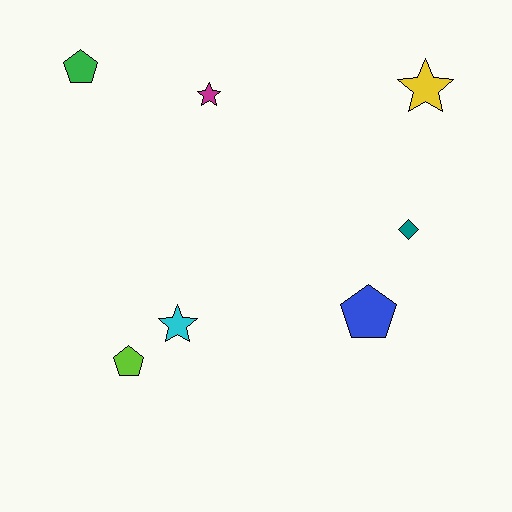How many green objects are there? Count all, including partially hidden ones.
There is 1 green object.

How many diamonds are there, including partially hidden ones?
There is 1 diamond.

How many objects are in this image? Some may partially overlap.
There are 7 objects.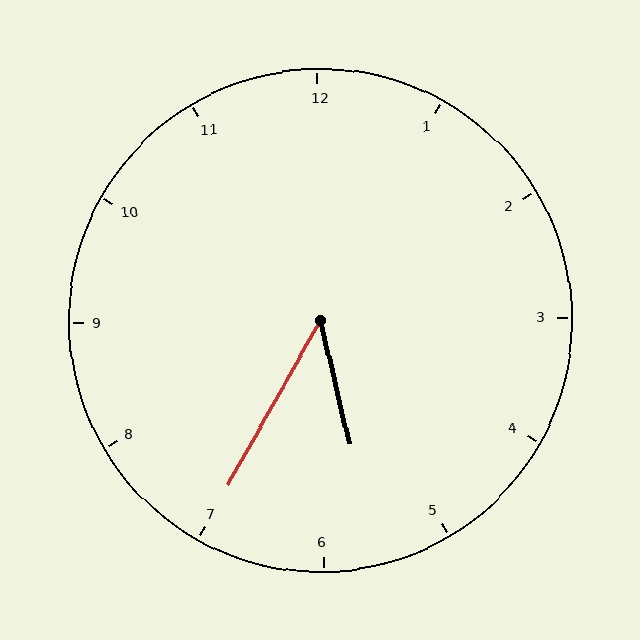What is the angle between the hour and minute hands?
Approximately 42 degrees.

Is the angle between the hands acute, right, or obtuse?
It is acute.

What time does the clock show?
5:35.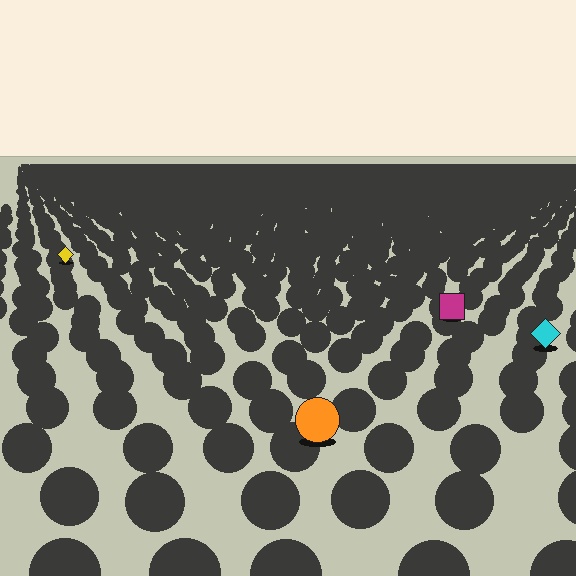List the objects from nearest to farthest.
From nearest to farthest: the orange circle, the cyan diamond, the magenta square, the yellow diamond.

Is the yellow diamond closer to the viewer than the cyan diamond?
No. The cyan diamond is closer — you can tell from the texture gradient: the ground texture is coarser near it.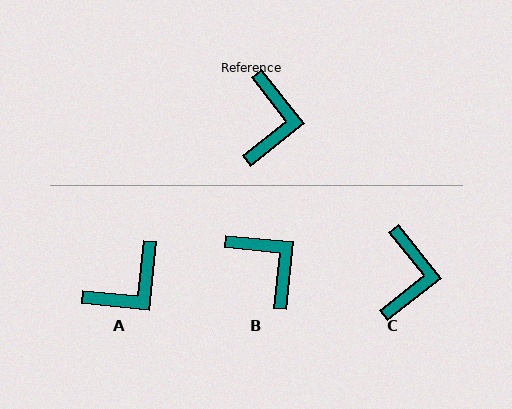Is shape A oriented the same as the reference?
No, it is off by about 44 degrees.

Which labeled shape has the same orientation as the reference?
C.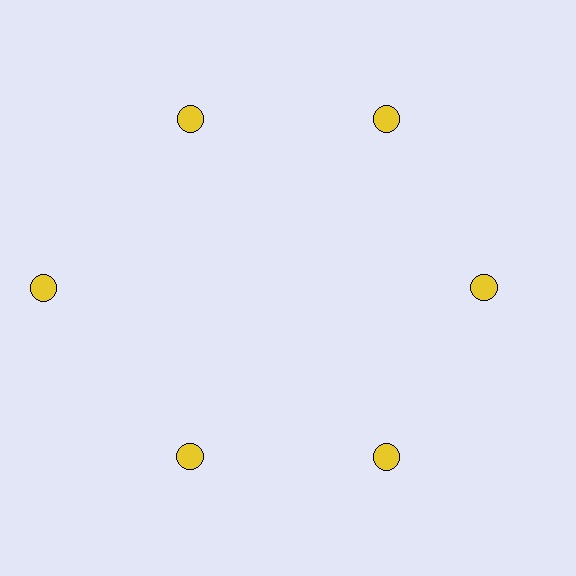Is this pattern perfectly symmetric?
No. The 6 yellow circles are arranged in a ring, but one element near the 9 o'clock position is pushed outward from the center, breaking the 6-fold rotational symmetry.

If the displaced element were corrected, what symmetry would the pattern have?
It would have 6-fold rotational symmetry — the pattern would map onto itself every 60 degrees.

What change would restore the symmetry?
The symmetry would be restored by moving it inward, back onto the ring so that all 6 circles sit at equal angles and equal distance from the center.